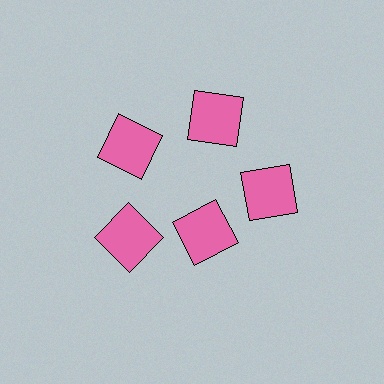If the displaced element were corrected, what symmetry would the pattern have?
It would have 5-fold rotational symmetry — the pattern would map onto itself every 72 degrees.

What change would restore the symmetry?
The symmetry would be restored by moving it outward, back onto the ring so that all 5 squares sit at equal angles and equal distance from the center.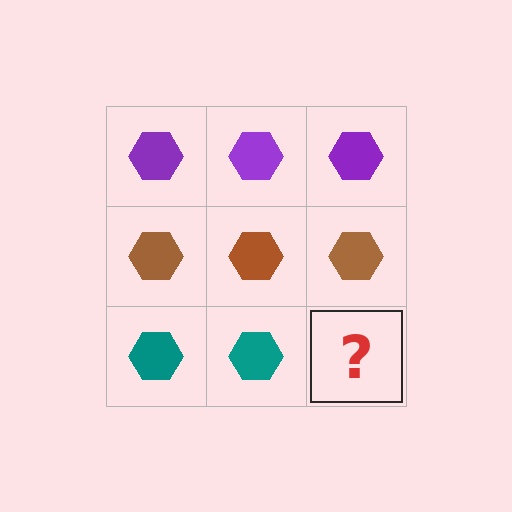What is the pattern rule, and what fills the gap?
The rule is that each row has a consistent color. The gap should be filled with a teal hexagon.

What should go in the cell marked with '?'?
The missing cell should contain a teal hexagon.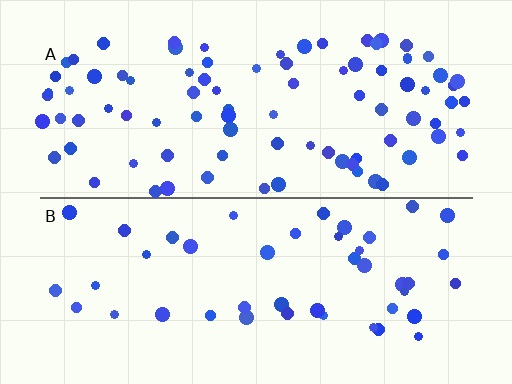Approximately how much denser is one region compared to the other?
Approximately 1.9× — region A over region B.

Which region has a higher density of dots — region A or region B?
A (the top).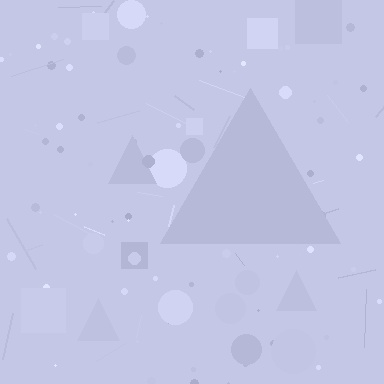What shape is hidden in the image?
A triangle is hidden in the image.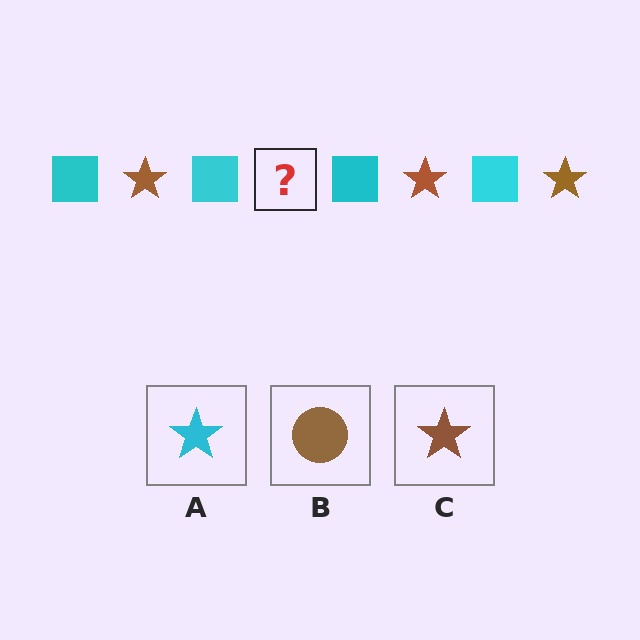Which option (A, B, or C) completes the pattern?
C.